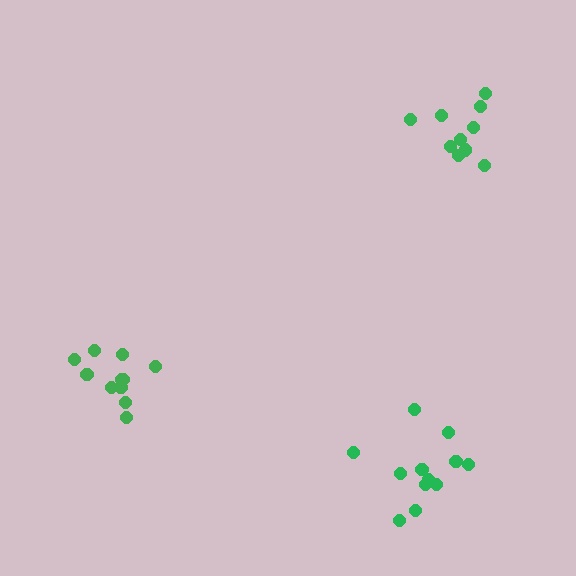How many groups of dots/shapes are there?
There are 3 groups.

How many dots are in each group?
Group 1: 11 dots, Group 2: 10 dots, Group 3: 12 dots (33 total).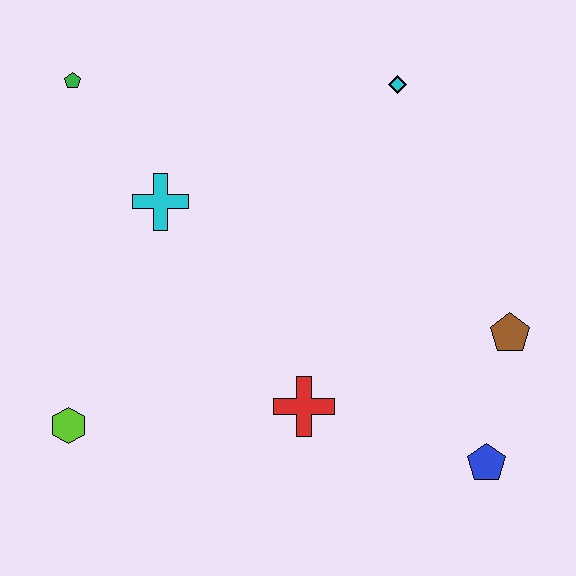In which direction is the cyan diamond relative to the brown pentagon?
The cyan diamond is above the brown pentagon.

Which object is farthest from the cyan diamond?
The lime hexagon is farthest from the cyan diamond.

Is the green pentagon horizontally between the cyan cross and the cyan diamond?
No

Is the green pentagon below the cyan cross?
No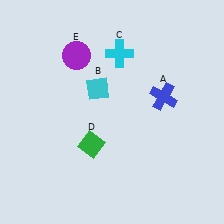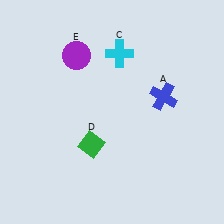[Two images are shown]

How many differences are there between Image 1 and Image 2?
There is 1 difference between the two images.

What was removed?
The cyan diamond (B) was removed in Image 2.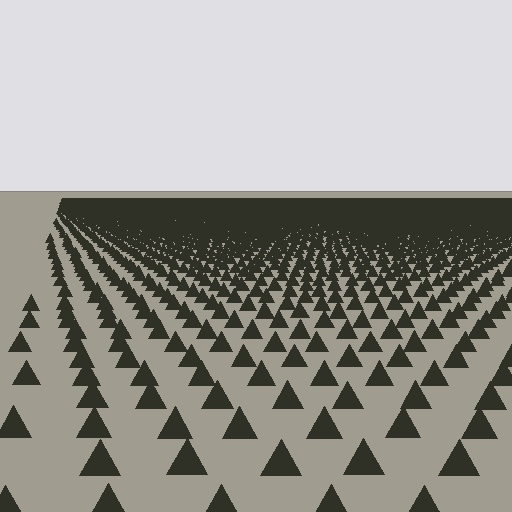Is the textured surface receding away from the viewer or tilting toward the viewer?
The surface is receding away from the viewer. Texture elements get smaller and denser toward the top.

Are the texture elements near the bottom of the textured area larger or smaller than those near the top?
Larger. Near the bottom, elements are closer to the viewer and appear at a bigger on-screen size.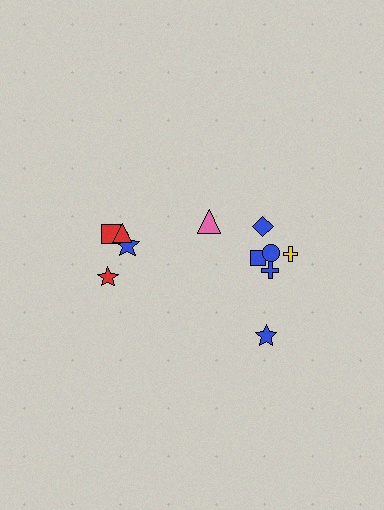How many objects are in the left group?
There are 4 objects.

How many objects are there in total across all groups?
There are 11 objects.